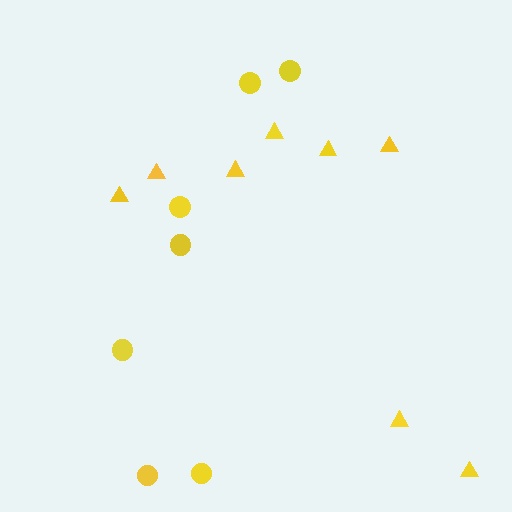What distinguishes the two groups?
There are 2 groups: one group of circles (7) and one group of triangles (8).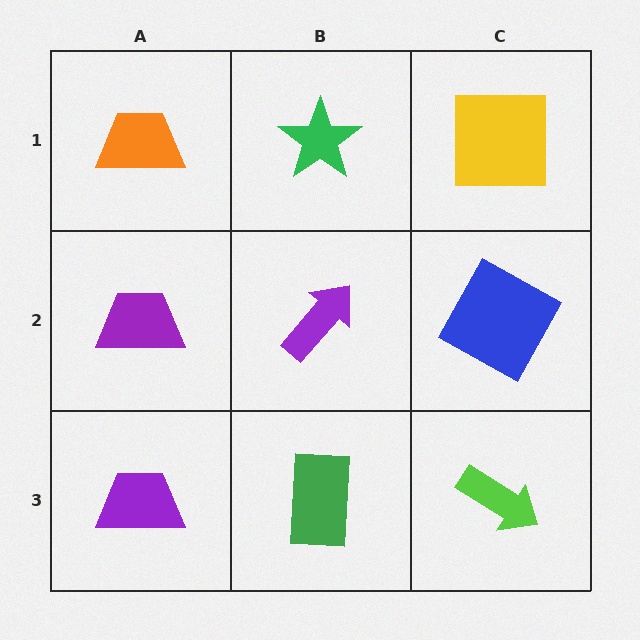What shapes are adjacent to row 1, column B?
A purple arrow (row 2, column B), an orange trapezoid (row 1, column A), a yellow square (row 1, column C).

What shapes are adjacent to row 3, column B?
A purple arrow (row 2, column B), a purple trapezoid (row 3, column A), a lime arrow (row 3, column C).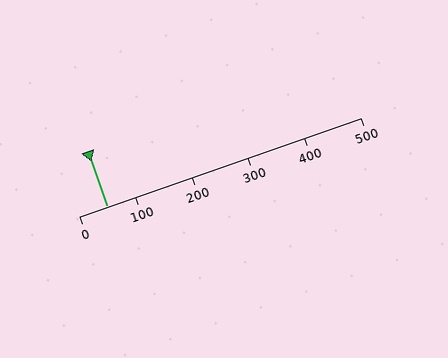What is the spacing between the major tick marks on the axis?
The major ticks are spaced 100 apart.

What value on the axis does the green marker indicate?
The marker indicates approximately 50.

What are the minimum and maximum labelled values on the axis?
The axis runs from 0 to 500.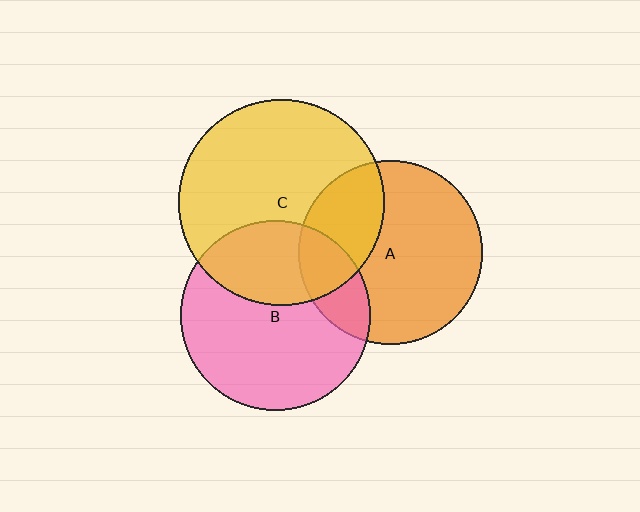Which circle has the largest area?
Circle C (yellow).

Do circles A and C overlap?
Yes.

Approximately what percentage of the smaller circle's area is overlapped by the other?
Approximately 30%.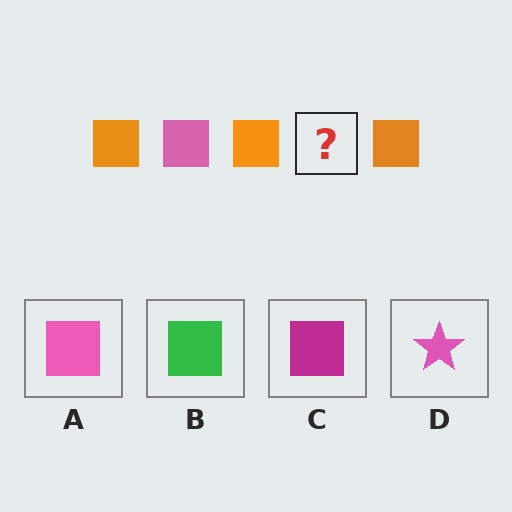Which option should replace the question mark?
Option A.